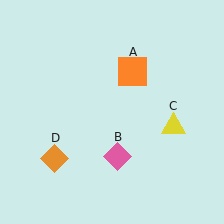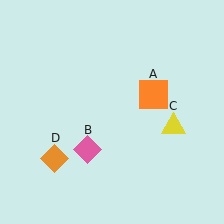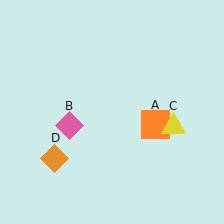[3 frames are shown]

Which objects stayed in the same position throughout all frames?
Yellow triangle (object C) and orange diamond (object D) remained stationary.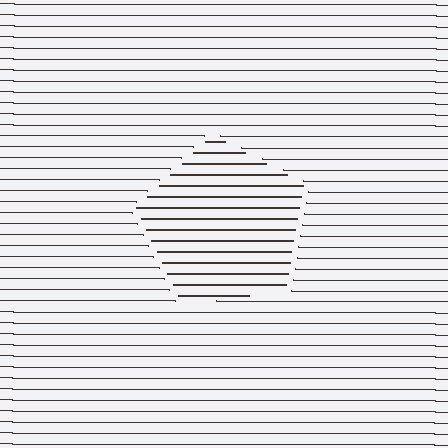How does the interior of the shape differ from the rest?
The interior of the shape contains the same grating, shifted by half a period — the contour is defined by the phase discontinuity where line-ends from the inner and outer gratings abut.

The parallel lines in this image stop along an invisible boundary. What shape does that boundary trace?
An illusory pentagon. The interior of the shape contains the same grating, shifted by half a period — the contour is defined by the phase discontinuity where line-ends from the inner and outer gratings abut.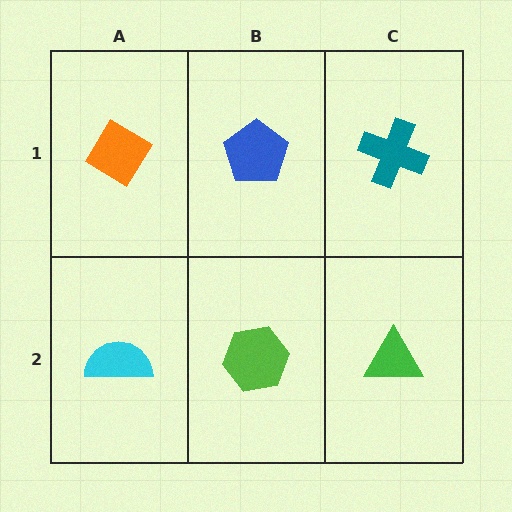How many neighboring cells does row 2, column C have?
2.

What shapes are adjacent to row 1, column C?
A green triangle (row 2, column C), a blue pentagon (row 1, column B).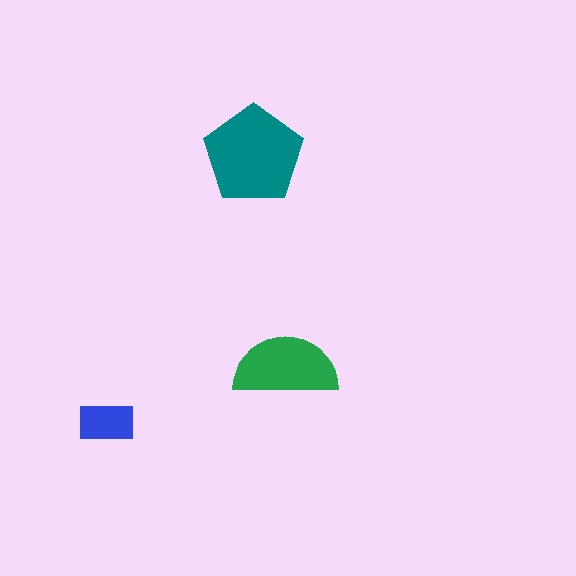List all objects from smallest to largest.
The blue rectangle, the green semicircle, the teal pentagon.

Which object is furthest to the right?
The green semicircle is rightmost.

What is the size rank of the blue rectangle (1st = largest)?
3rd.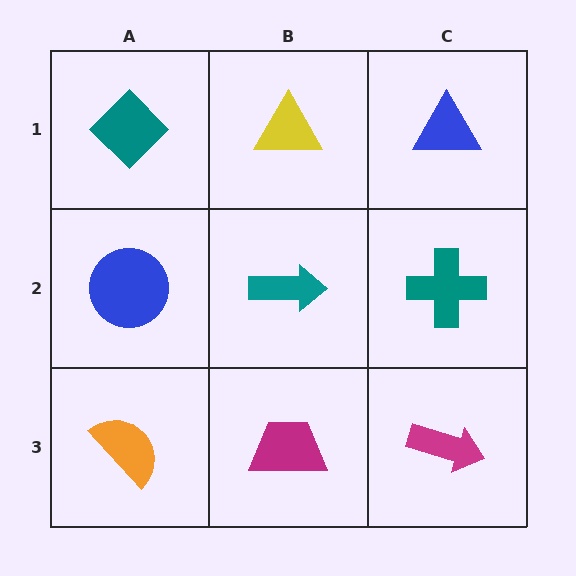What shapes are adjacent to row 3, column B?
A teal arrow (row 2, column B), an orange semicircle (row 3, column A), a magenta arrow (row 3, column C).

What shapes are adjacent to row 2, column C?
A blue triangle (row 1, column C), a magenta arrow (row 3, column C), a teal arrow (row 2, column B).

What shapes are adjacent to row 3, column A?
A blue circle (row 2, column A), a magenta trapezoid (row 3, column B).